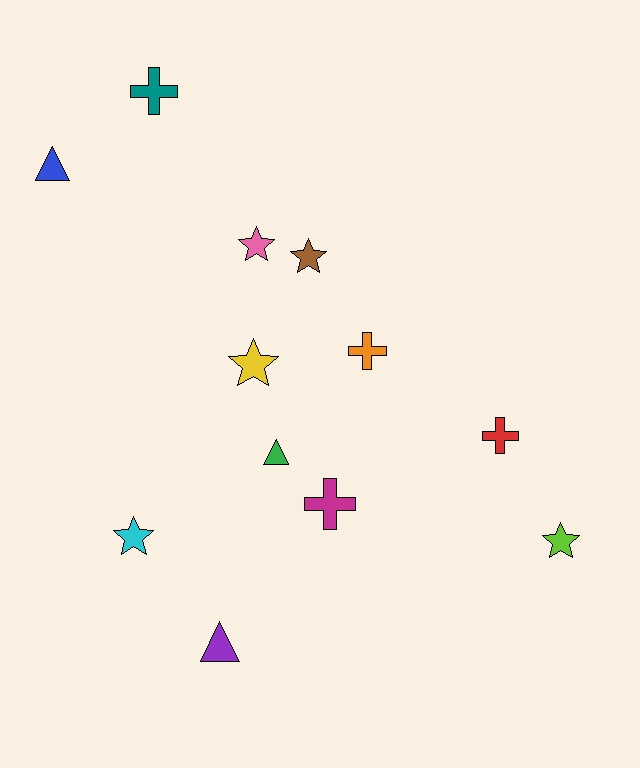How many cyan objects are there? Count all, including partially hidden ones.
There is 1 cyan object.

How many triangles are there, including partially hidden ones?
There are 3 triangles.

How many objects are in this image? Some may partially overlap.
There are 12 objects.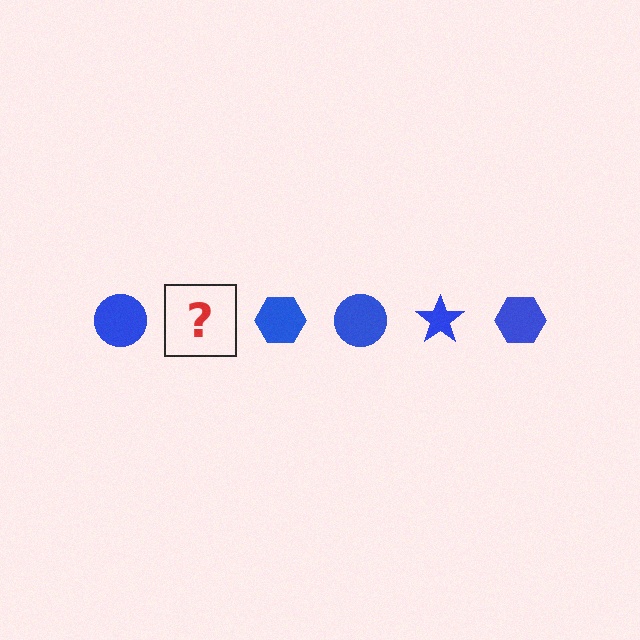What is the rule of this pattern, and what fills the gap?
The rule is that the pattern cycles through circle, star, hexagon shapes in blue. The gap should be filled with a blue star.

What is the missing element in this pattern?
The missing element is a blue star.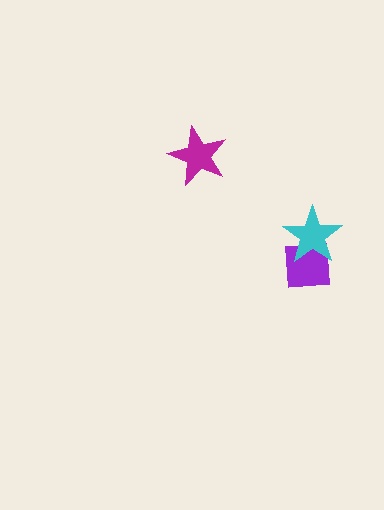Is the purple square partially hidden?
Yes, it is partially covered by another shape.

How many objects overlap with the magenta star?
0 objects overlap with the magenta star.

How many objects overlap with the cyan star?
1 object overlaps with the cyan star.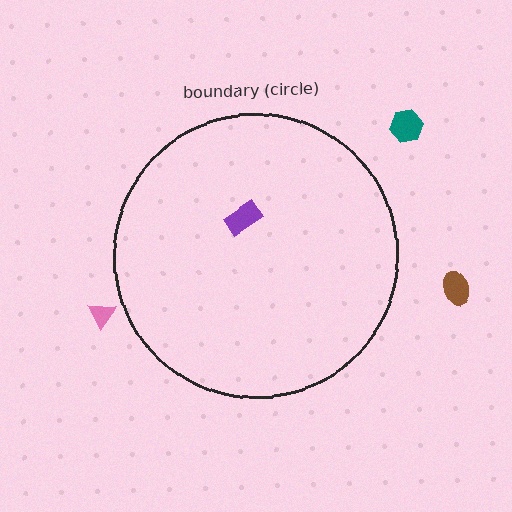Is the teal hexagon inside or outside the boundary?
Outside.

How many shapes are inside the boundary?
1 inside, 3 outside.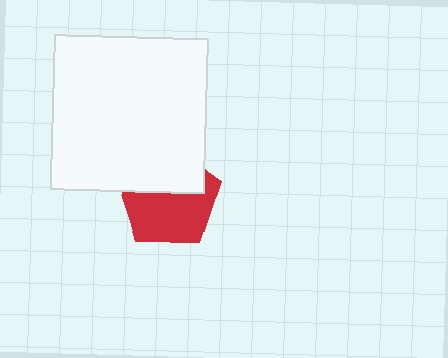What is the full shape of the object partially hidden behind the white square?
The partially hidden object is a red pentagon.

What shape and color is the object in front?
The object in front is a white square.